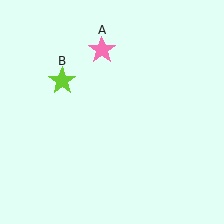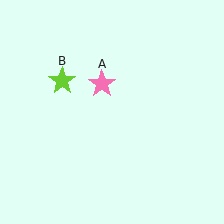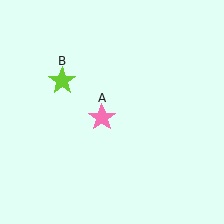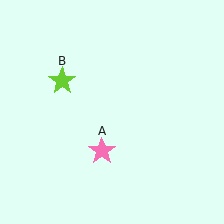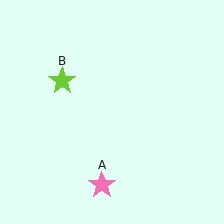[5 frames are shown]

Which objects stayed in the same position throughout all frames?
Lime star (object B) remained stationary.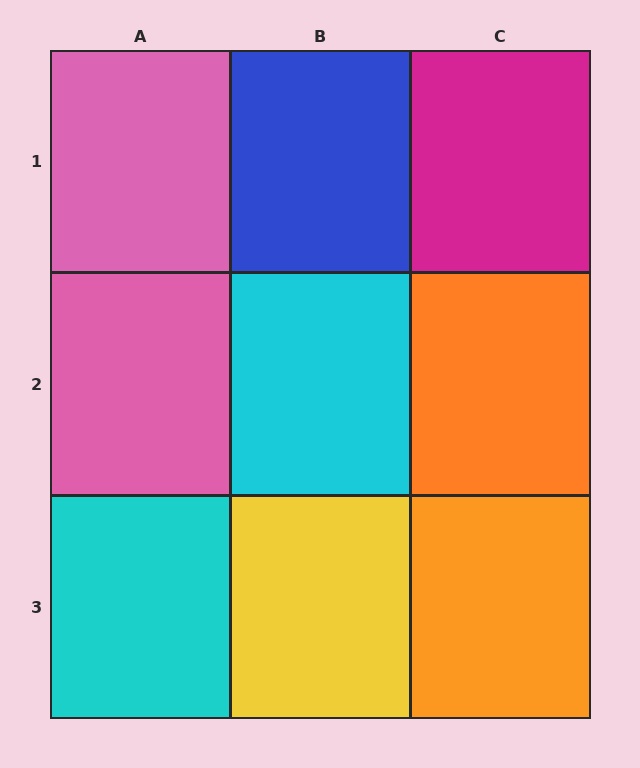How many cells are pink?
2 cells are pink.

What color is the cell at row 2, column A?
Pink.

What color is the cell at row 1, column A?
Pink.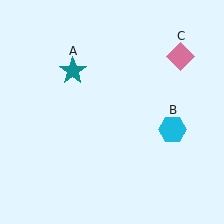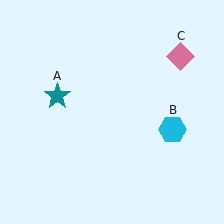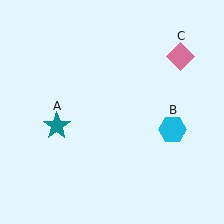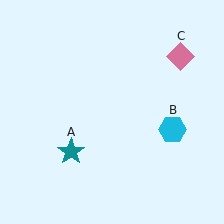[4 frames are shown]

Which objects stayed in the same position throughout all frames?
Cyan hexagon (object B) and pink diamond (object C) remained stationary.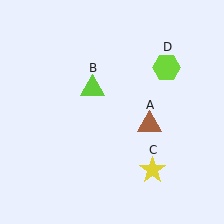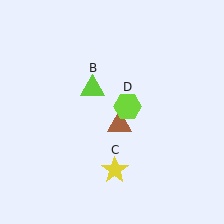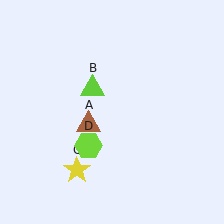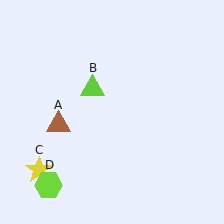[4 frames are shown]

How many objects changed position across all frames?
3 objects changed position: brown triangle (object A), yellow star (object C), lime hexagon (object D).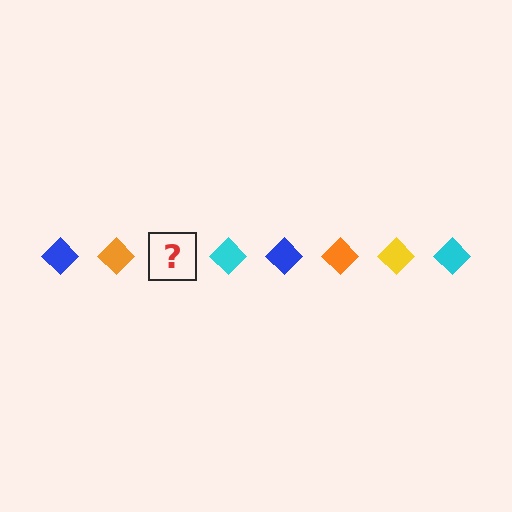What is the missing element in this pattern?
The missing element is a yellow diamond.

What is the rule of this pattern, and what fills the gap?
The rule is that the pattern cycles through blue, orange, yellow, cyan diamonds. The gap should be filled with a yellow diamond.